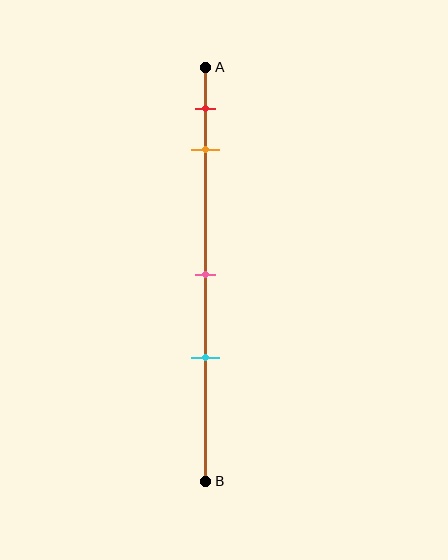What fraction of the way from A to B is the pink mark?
The pink mark is approximately 50% (0.5) of the way from A to B.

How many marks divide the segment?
There are 4 marks dividing the segment.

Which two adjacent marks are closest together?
The red and orange marks are the closest adjacent pair.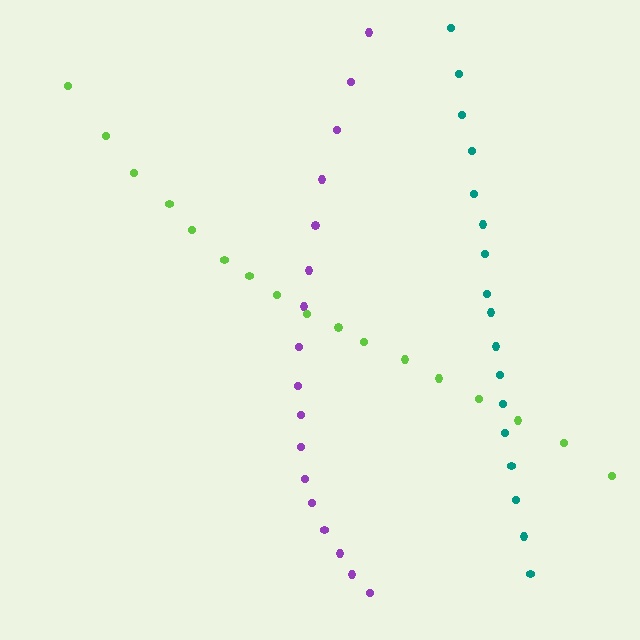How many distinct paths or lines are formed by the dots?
There are 3 distinct paths.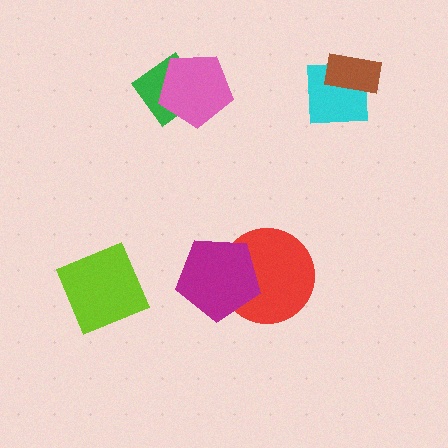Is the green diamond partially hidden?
Yes, it is partially covered by another shape.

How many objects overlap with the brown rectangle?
1 object overlaps with the brown rectangle.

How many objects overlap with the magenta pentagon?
1 object overlaps with the magenta pentagon.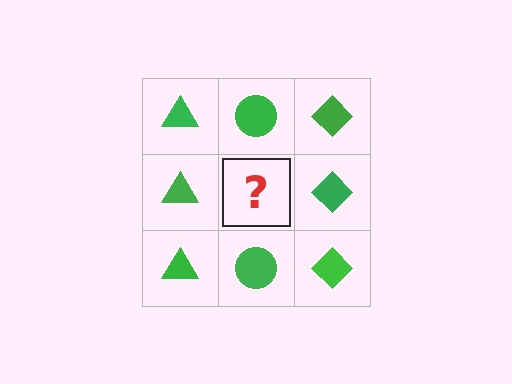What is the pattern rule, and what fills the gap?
The rule is that each column has a consistent shape. The gap should be filled with a green circle.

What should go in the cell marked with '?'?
The missing cell should contain a green circle.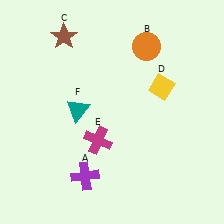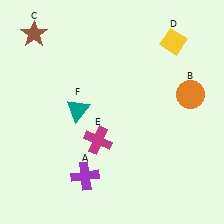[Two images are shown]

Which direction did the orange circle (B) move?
The orange circle (B) moved down.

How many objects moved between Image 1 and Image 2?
3 objects moved between the two images.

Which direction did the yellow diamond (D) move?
The yellow diamond (D) moved up.